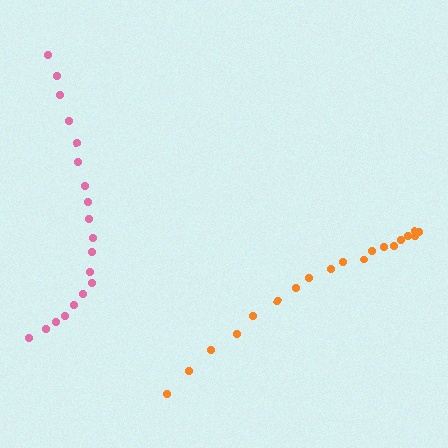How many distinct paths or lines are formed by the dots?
There are 2 distinct paths.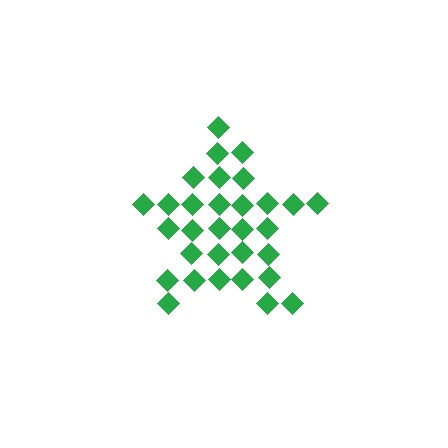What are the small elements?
The small elements are diamonds.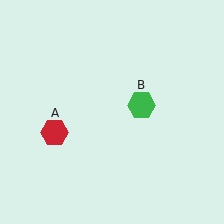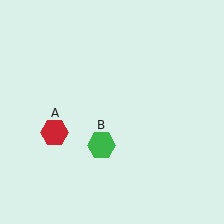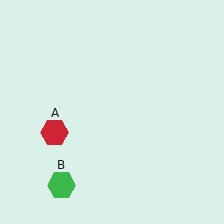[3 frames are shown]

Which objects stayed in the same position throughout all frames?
Red hexagon (object A) remained stationary.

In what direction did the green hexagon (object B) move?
The green hexagon (object B) moved down and to the left.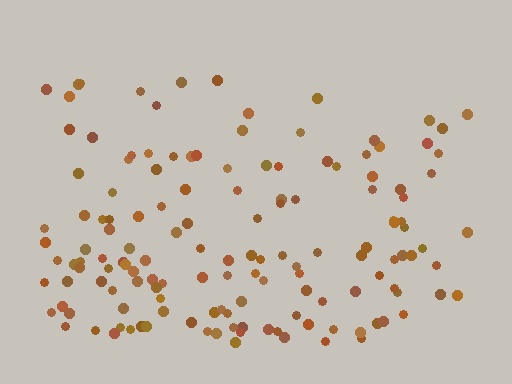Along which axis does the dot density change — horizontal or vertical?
Vertical.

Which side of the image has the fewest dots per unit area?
The top.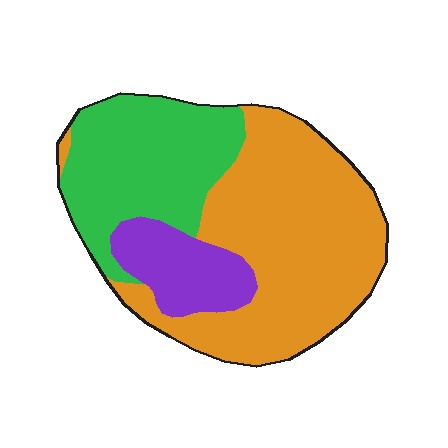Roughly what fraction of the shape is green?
Green covers around 30% of the shape.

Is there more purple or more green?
Green.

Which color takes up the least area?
Purple, at roughly 15%.